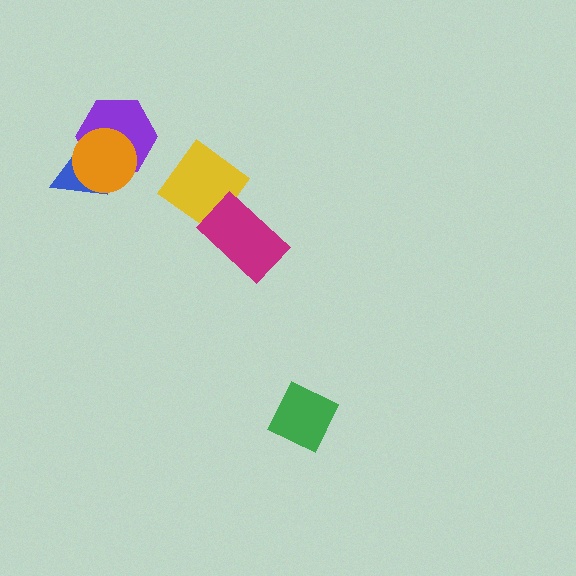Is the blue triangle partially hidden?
Yes, it is partially covered by another shape.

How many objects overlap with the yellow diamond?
1 object overlaps with the yellow diamond.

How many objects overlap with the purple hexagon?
2 objects overlap with the purple hexagon.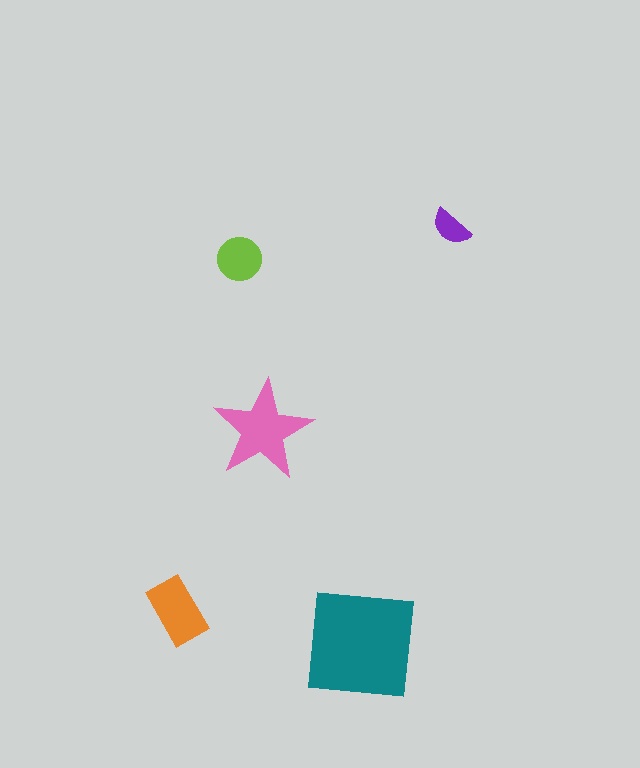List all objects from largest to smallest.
The teal square, the pink star, the orange rectangle, the lime circle, the purple semicircle.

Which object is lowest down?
The teal square is bottommost.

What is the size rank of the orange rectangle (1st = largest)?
3rd.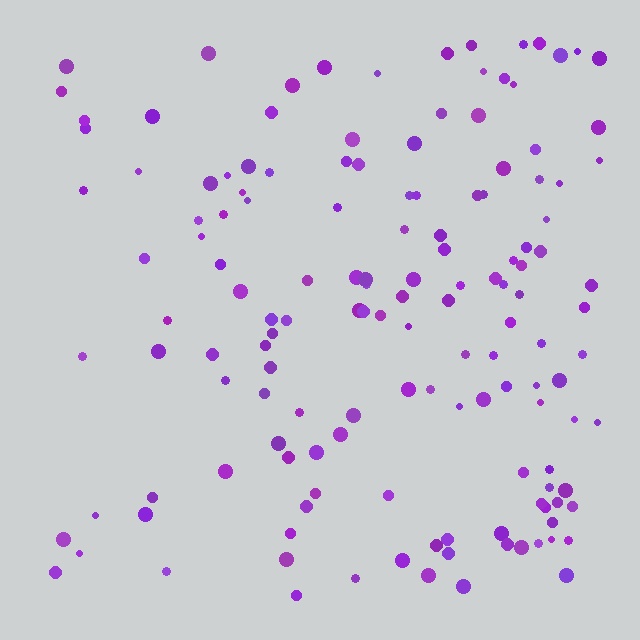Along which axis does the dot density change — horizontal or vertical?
Horizontal.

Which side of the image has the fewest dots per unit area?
The left.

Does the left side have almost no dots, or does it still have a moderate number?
Still a moderate number, just noticeably fewer than the right.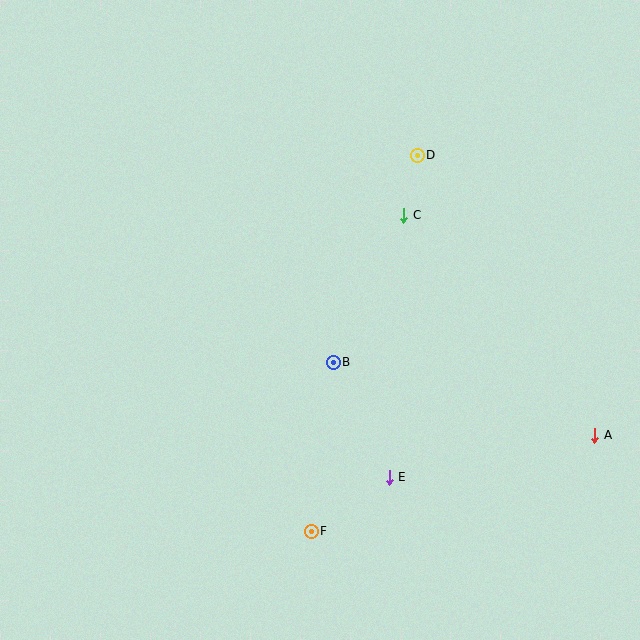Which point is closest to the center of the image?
Point B at (333, 362) is closest to the center.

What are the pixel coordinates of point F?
Point F is at (311, 531).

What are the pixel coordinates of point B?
Point B is at (333, 362).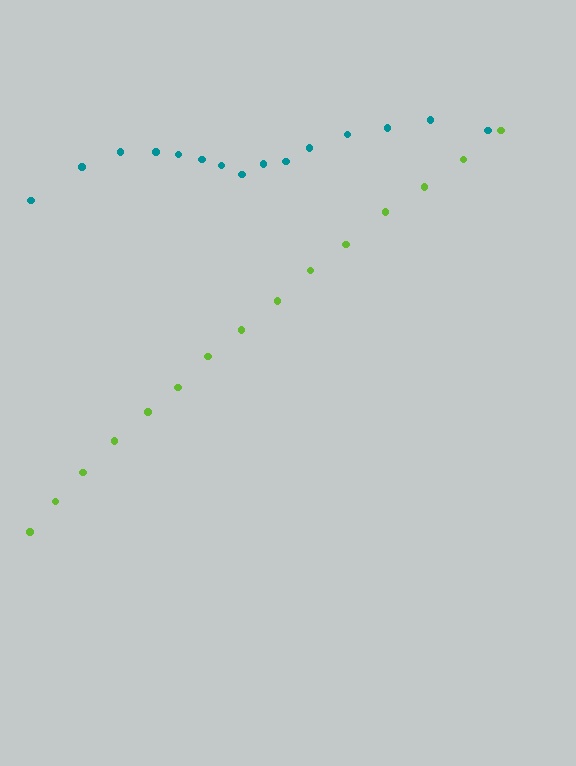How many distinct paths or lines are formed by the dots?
There are 2 distinct paths.